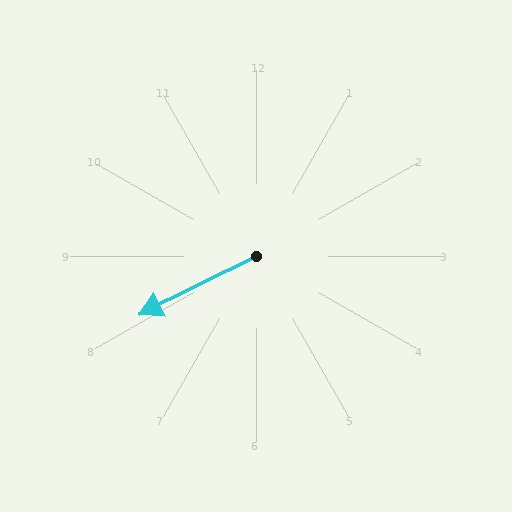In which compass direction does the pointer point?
Southwest.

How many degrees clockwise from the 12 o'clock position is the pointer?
Approximately 243 degrees.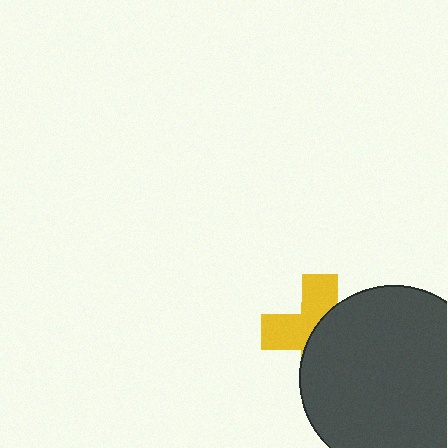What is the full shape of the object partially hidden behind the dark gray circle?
The partially hidden object is a yellow cross.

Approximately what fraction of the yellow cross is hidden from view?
Roughly 55% of the yellow cross is hidden behind the dark gray circle.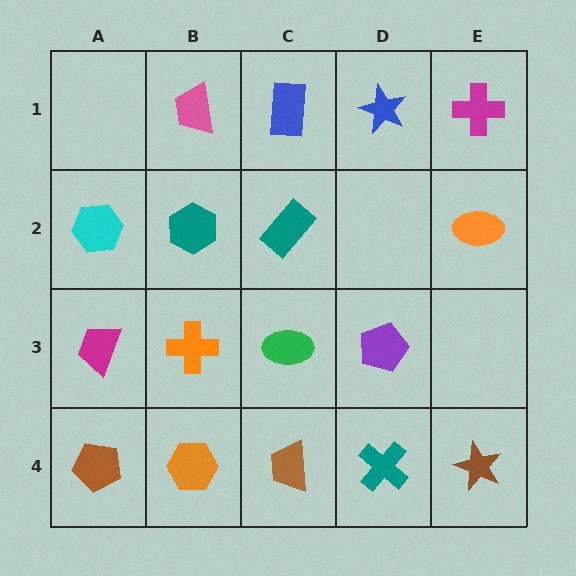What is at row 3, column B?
An orange cross.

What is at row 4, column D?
A teal cross.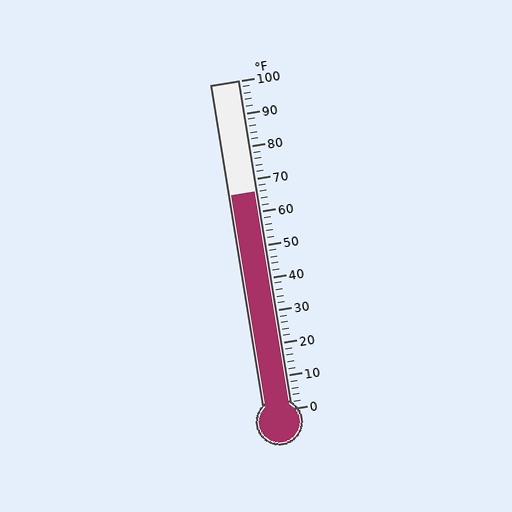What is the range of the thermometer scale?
The thermometer scale ranges from 0°F to 100°F.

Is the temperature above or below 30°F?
The temperature is above 30°F.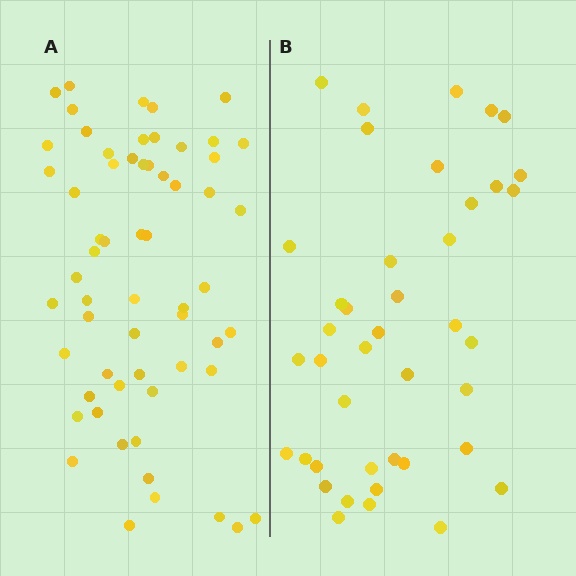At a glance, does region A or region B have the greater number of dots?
Region A (the left region) has more dots.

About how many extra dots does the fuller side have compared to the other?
Region A has approximately 20 more dots than region B.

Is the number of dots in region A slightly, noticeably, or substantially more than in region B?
Region A has substantially more. The ratio is roughly 1.5 to 1.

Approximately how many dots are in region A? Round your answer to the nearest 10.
About 60 dots.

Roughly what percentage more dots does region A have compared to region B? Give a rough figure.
About 45% more.